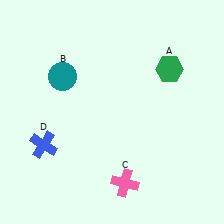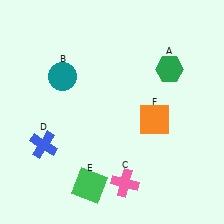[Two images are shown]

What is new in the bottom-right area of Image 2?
An orange square (F) was added in the bottom-right area of Image 2.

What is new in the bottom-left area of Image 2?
A green square (E) was added in the bottom-left area of Image 2.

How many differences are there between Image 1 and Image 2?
There are 2 differences between the two images.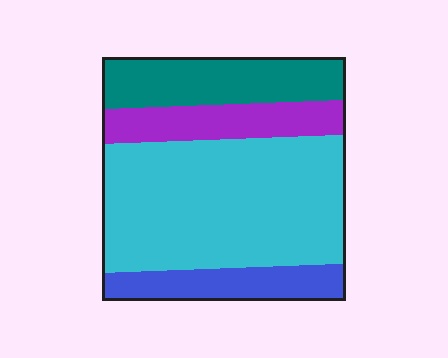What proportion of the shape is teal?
Teal takes up about one fifth (1/5) of the shape.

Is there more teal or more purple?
Teal.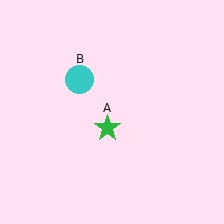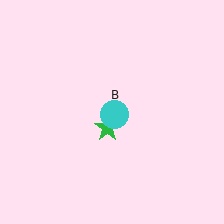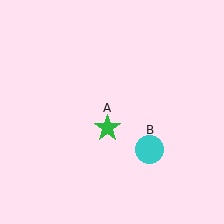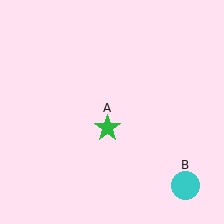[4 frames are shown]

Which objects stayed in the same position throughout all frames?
Green star (object A) remained stationary.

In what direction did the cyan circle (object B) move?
The cyan circle (object B) moved down and to the right.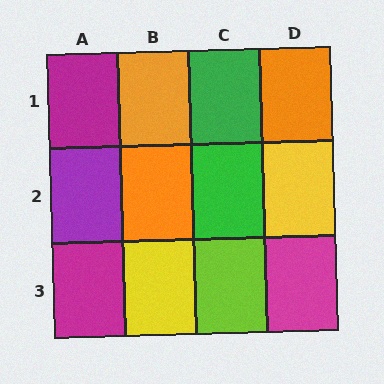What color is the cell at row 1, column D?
Orange.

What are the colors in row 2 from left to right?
Purple, orange, green, yellow.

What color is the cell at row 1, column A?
Magenta.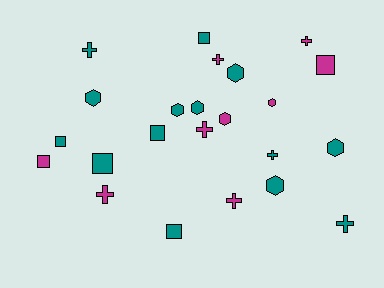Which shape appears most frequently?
Cross, with 8 objects.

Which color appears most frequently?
Teal, with 14 objects.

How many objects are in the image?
There are 23 objects.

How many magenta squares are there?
There are 2 magenta squares.